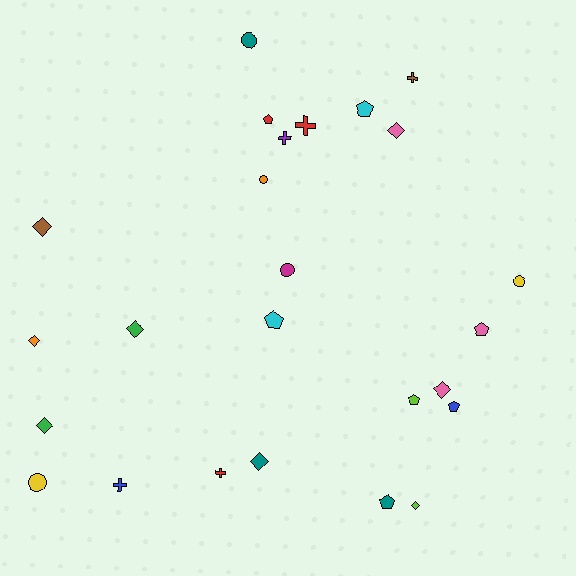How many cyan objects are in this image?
There are 2 cyan objects.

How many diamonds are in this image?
There are 8 diamonds.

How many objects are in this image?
There are 25 objects.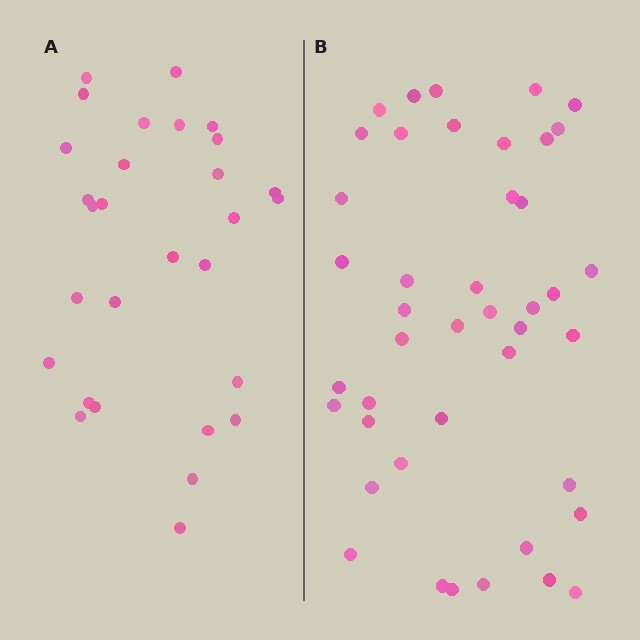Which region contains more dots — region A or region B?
Region B (the right region) has more dots.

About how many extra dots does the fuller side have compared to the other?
Region B has approximately 15 more dots than region A.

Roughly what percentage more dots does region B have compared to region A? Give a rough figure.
About 50% more.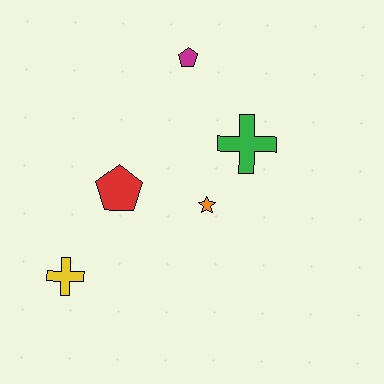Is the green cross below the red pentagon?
No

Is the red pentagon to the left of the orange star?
Yes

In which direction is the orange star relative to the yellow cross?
The orange star is to the right of the yellow cross.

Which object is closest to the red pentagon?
The orange star is closest to the red pentagon.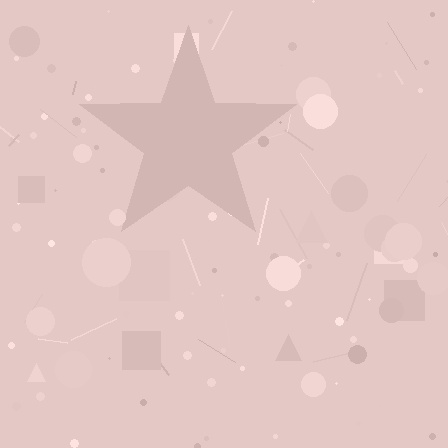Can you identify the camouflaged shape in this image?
The camouflaged shape is a star.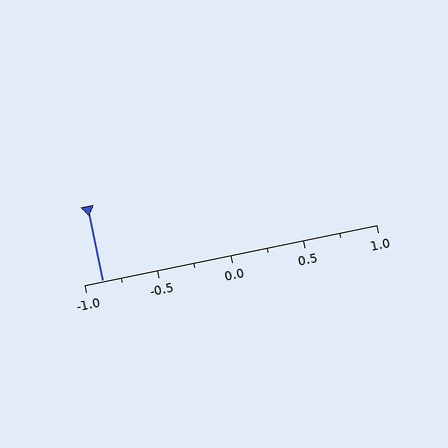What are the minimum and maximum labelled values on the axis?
The axis runs from -1.0 to 1.0.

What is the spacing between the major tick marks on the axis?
The major ticks are spaced 0.5 apart.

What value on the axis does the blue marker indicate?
The marker indicates approximately -0.88.